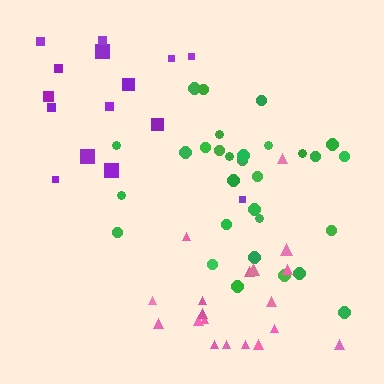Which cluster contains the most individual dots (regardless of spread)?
Green (30).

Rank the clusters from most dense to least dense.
green, purple, pink.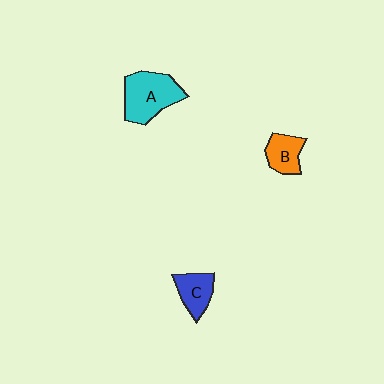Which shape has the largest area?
Shape A (cyan).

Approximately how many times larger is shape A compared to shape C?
Approximately 1.8 times.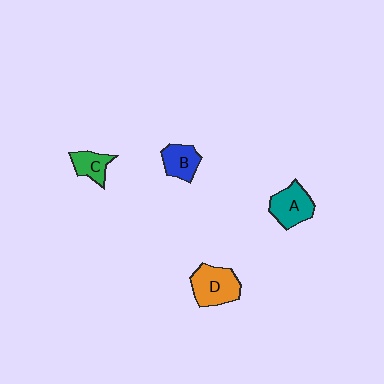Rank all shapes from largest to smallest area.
From largest to smallest: D (orange), A (teal), B (blue), C (green).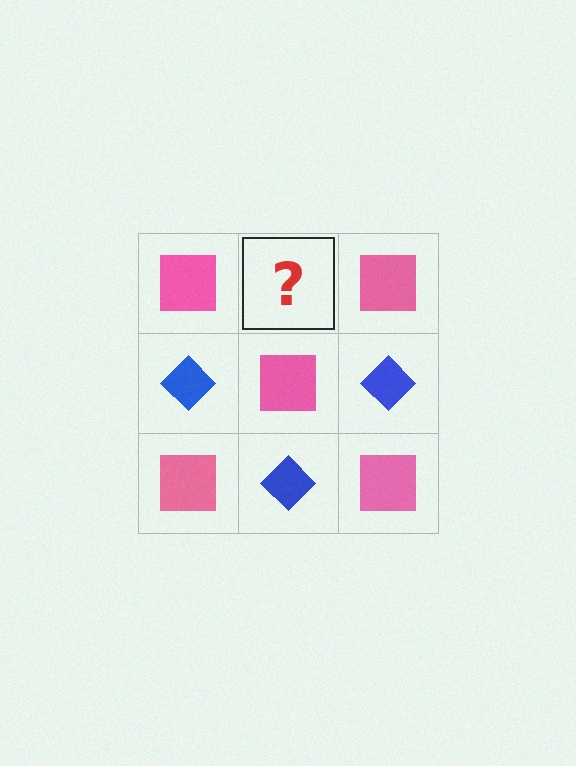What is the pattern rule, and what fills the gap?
The rule is that it alternates pink square and blue diamond in a checkerboard pattern. The gap should be filled with a blue diamond.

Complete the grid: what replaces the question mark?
The question mark should be replaced with a blue diamond.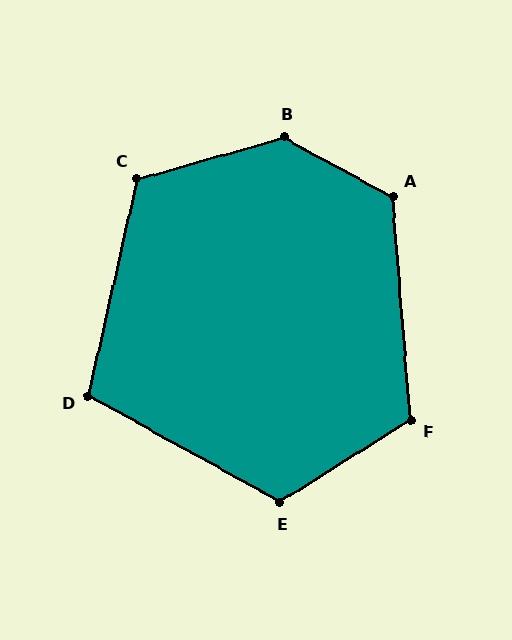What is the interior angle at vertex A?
Approximately 123 degrees (obtuse).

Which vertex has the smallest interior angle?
D, at approximately 106 degrees.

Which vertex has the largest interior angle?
B, at approximately 136 degrees.